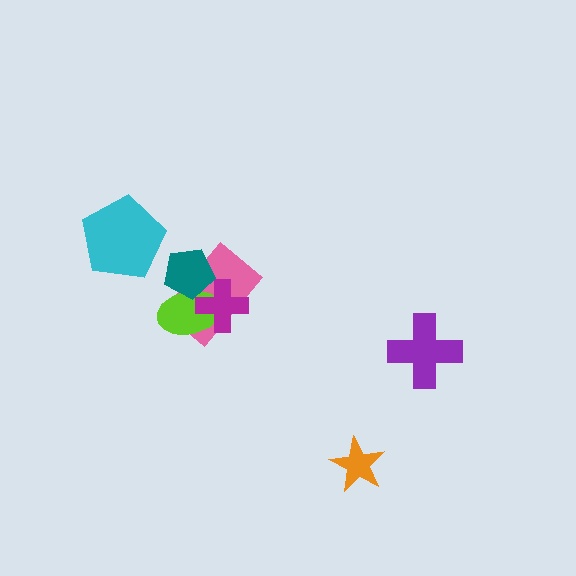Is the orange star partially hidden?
No, no other shape covers it.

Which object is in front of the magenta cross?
The teal pentagon is in front of the magenta cross.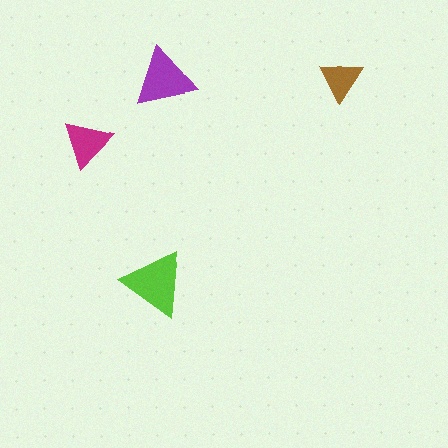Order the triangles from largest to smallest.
the lime one, the purple one, the magenta one, the brown one.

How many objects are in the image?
There are 4 objects in the image.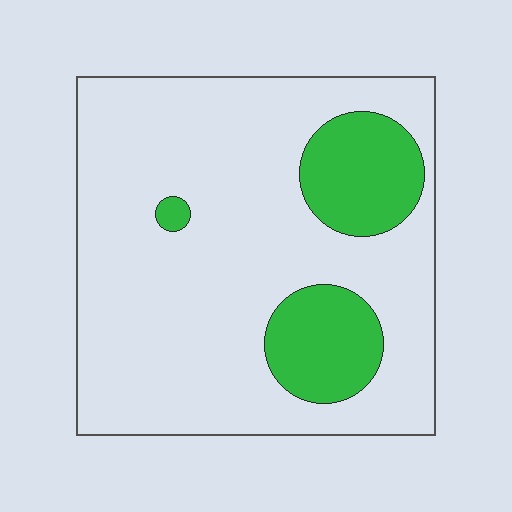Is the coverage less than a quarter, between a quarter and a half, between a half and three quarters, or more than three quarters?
Less than a quarter.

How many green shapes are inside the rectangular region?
3.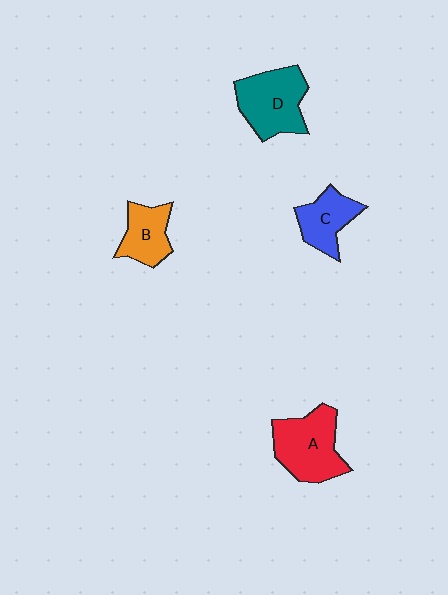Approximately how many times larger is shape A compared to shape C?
Approximately 1.5 times.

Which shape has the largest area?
Shape A (red).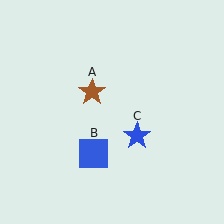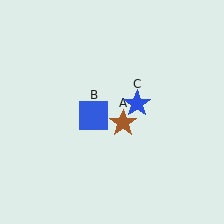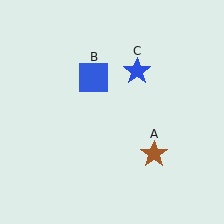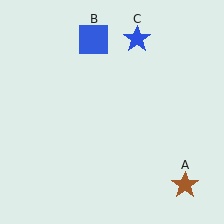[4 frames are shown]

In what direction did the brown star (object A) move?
The brown star (object A) moved down and to the right.